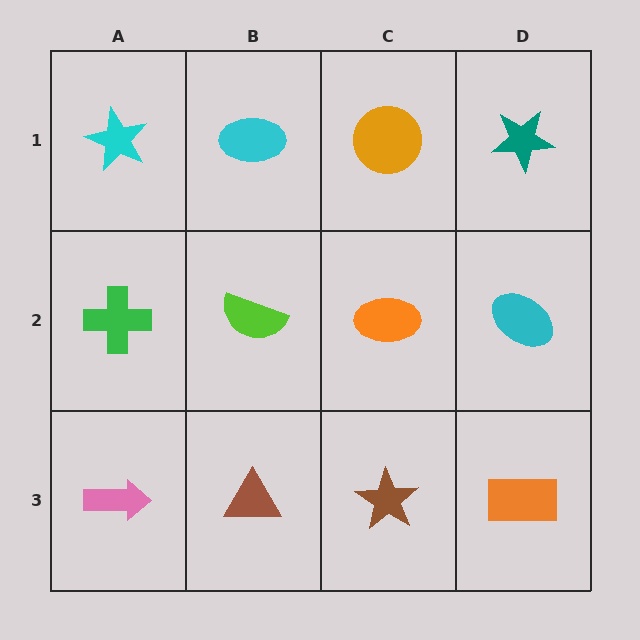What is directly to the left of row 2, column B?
A green cross.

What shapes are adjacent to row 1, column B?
A lime semicircle (row 2, column B), a cyan star (row 1, column A), an orange circle (row 1, column C).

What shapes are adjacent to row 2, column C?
An orange circle (row 1, column C), a brown star (row 3, column C), a lime semicircle (row 2, column B), a cyan ellipse (row 2, column D).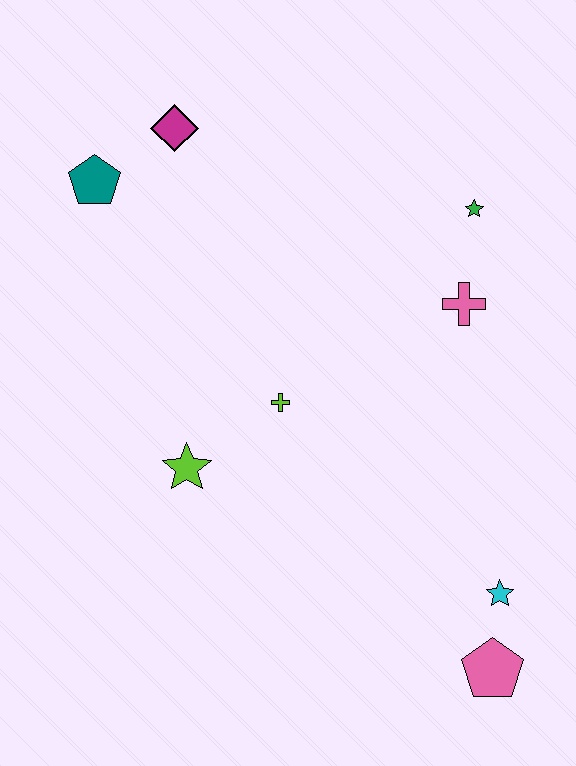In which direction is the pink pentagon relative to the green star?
The pink pentagon is below the green star.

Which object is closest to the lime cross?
The lime star is closest to the lime cross.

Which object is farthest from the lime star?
The green star is farthest from the lime star.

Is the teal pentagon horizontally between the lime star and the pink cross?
No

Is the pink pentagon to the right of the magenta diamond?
Yes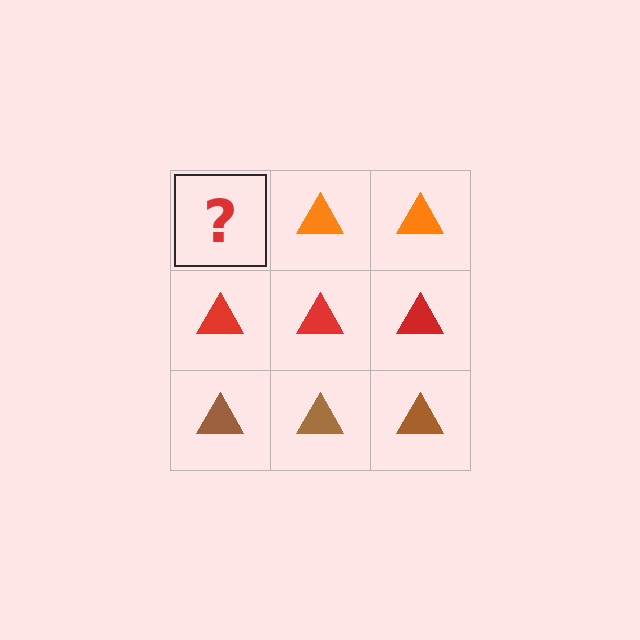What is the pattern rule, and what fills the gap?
The rule is that each row has a consistent color. The gap should be filled with an orange triangle.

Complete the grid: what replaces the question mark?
The question mark should be replaced with an orange triangle.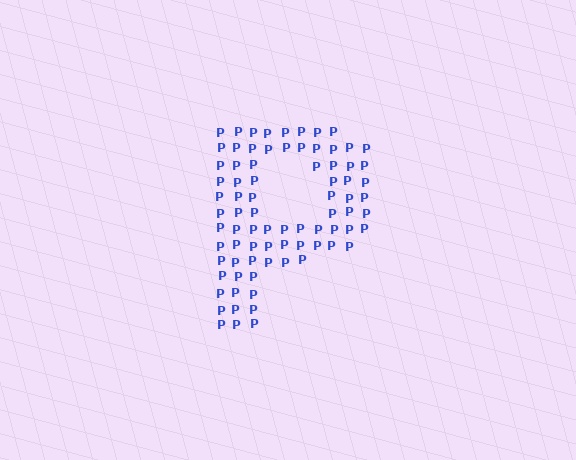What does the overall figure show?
The overall figure shows the letter P.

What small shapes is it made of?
It is made of small letter P's.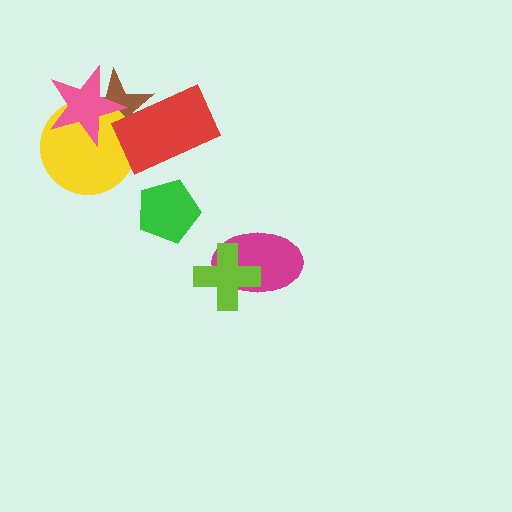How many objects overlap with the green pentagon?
0 objects overlap with the green pentagon.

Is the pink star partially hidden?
No, no other shape covers it.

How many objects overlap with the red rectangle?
2 objects overlap with the red rectangle.